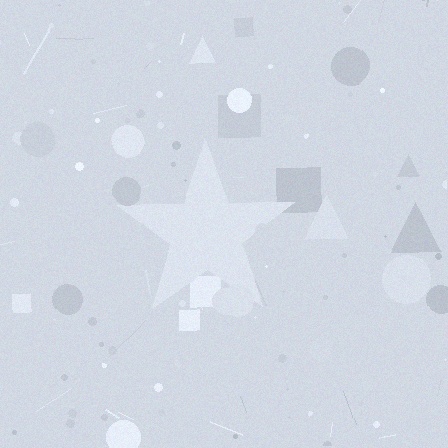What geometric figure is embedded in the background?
A star is embedded in the background.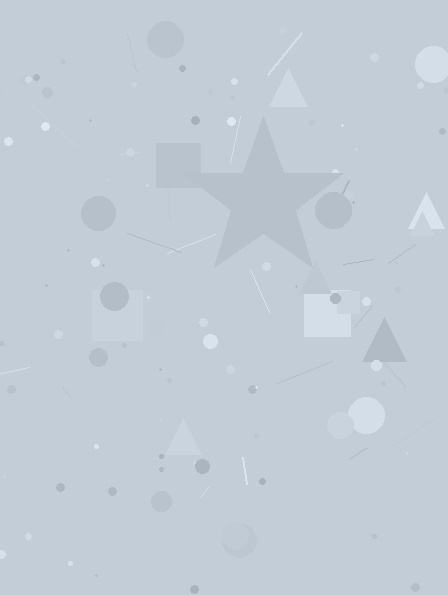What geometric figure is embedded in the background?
A star is embedded in the background.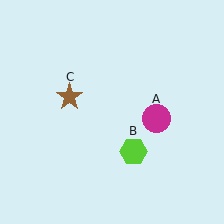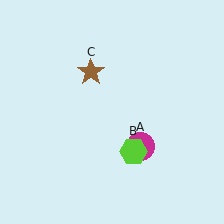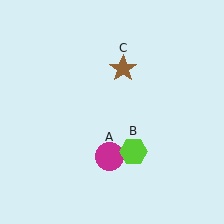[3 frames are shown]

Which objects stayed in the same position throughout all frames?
Lime hexagon (object B) remained stationary.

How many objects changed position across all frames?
2 objects changed position: magenta circle (object A), brown star (object C).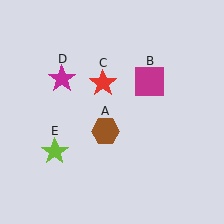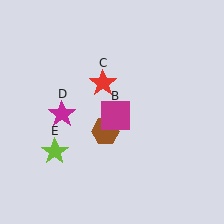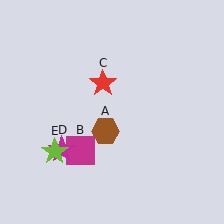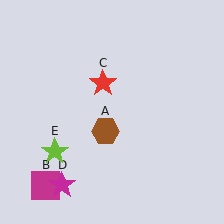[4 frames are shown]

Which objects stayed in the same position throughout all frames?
Brown hexagon (object A) and red star (object C) and lime star (object E) remained stationary.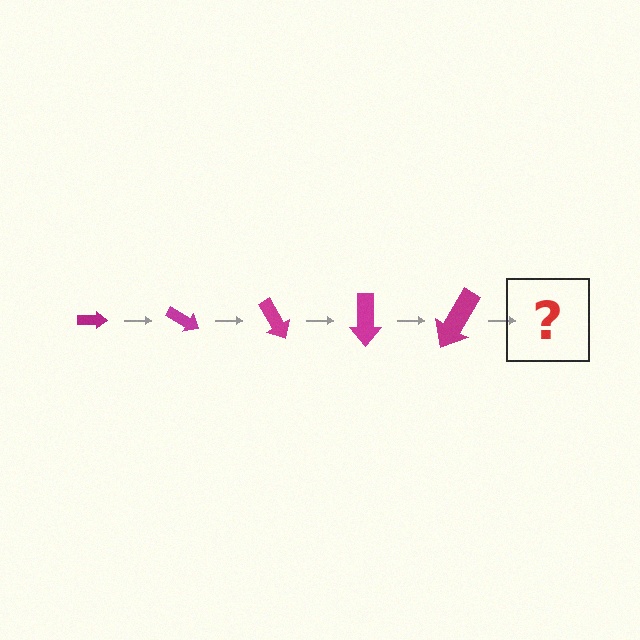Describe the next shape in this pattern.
It should be an arrow, larger than the previous one and rotated 150 degrees from the start.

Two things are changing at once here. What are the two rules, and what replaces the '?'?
The two rules are that the arrow grows larger each step and it rotates 30 degrees each step. The '?' should be an arrow, larger than the previous one and rotated 150 degrees from the start.